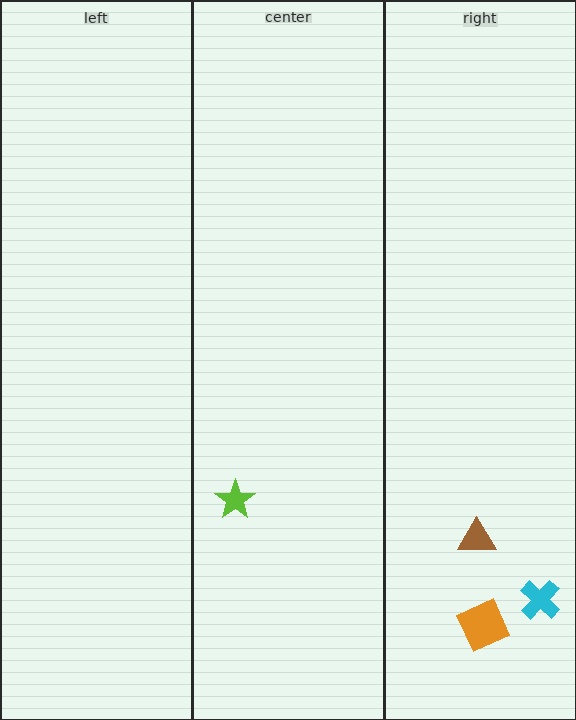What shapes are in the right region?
The cyan cross, the brown triangle, the orange square.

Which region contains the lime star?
The center region.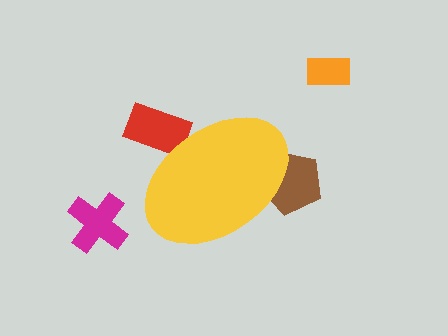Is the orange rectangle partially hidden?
No, the orange rectangle is fully visible.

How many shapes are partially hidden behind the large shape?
2 shapes are partially hidden.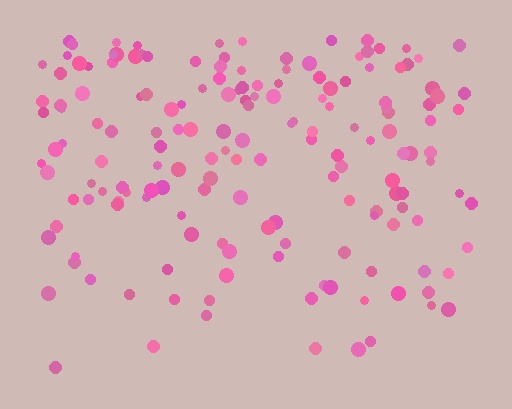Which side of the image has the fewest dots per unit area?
The bottom.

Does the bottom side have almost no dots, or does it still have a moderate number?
Still a moderate number, just noticeably fewer than the top.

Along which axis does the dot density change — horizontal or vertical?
Vertical.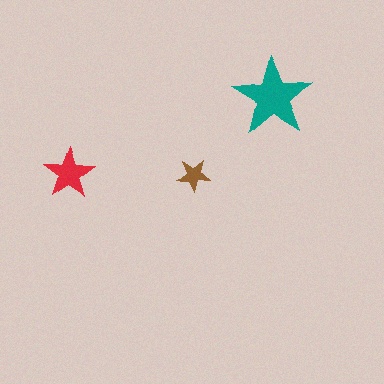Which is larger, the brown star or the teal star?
The teal one.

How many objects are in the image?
There are 3 objects in the image.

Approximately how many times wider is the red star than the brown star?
About 1.5 times wider.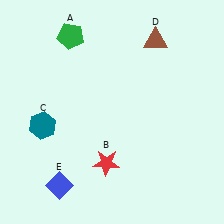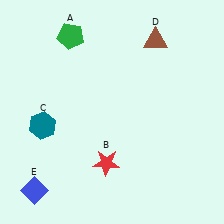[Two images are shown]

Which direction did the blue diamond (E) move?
The blue diamond (E) moved left.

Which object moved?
The blue diamond (E) moved left.